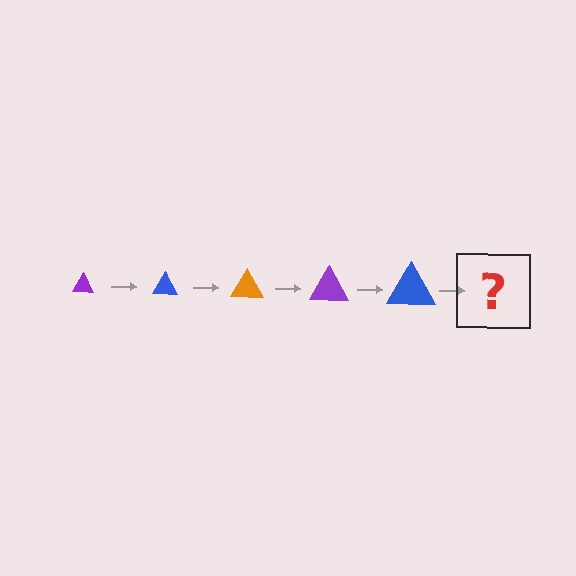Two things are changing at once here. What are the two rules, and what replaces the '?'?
The two rules are that the triangle grows larger each step and the color cycles through purple, blue, and orange. The '?' should be an orange triangle, larger than the previous one.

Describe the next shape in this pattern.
It should be an orange triangle, larger than the previous one.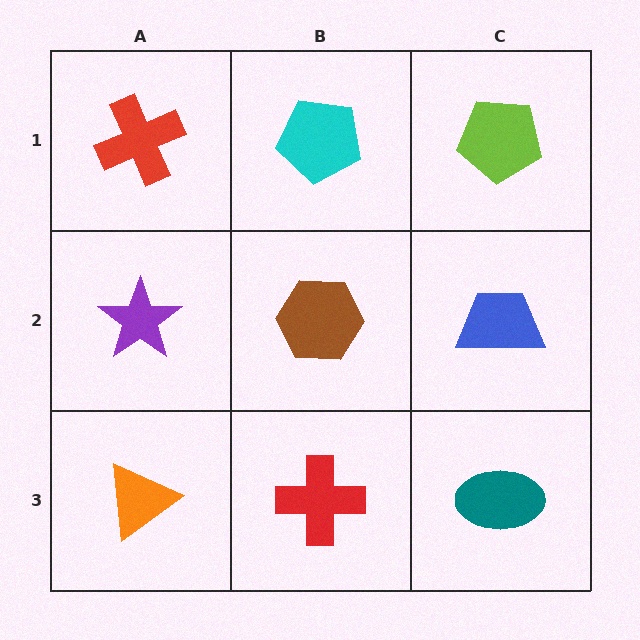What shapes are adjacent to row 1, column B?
A brown hexagon (row 2, column B), a red cross (row 1, column A), a lime pentagon (row 1, column C).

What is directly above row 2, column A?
A red cross.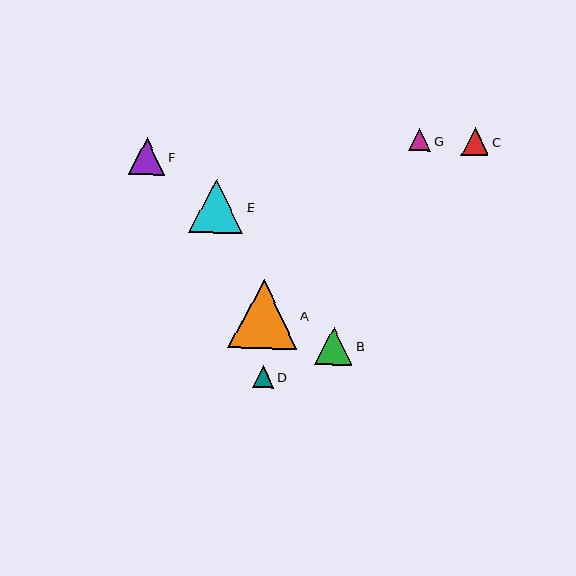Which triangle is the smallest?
Triangle D is the smallest with a size of approximately 21 pixels.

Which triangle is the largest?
Triangle A is the largest with a size of approximately 68 pixels.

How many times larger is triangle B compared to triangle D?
Triangle B is approximately 1.8 times the size of triangle D.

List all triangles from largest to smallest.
From largest to smallest: A, E, B, F, C, G, D.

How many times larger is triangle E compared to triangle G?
Triangle E is approximately 2.5 times the size of triangle G.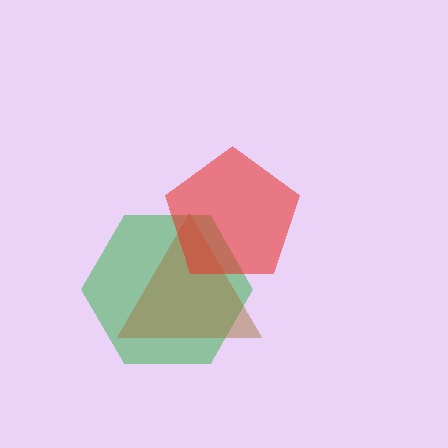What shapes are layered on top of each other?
The layered shapes are: a green hexagon, a brown triangle, a red pentagon.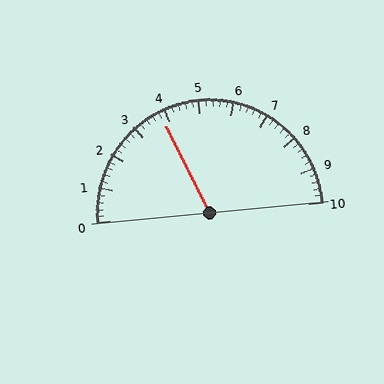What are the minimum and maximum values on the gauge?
The gauge ranges from 0 to 10.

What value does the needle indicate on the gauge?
The needle indicates approximately 3.8.